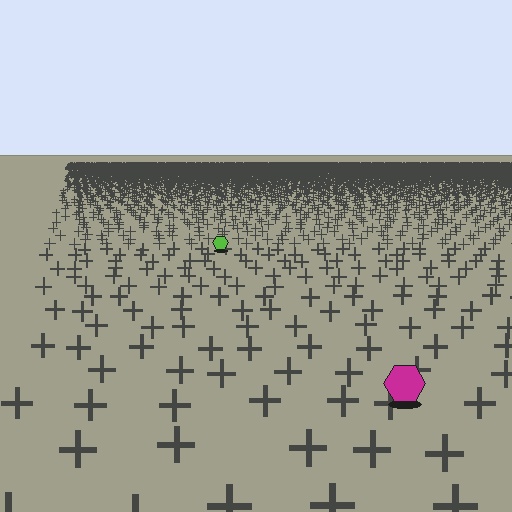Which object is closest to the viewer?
The magenta hexagon is closest. The texture marks near it are larger and more spread out.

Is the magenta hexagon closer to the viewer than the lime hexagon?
Yes. The magenta hexagon is closer — you can tell from the texture gradient: the ground texture is coarser near it.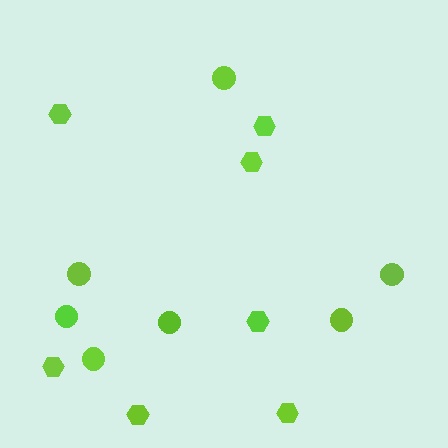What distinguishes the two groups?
There are 2 groups: one group of hexagons (7) and one group of circles (7).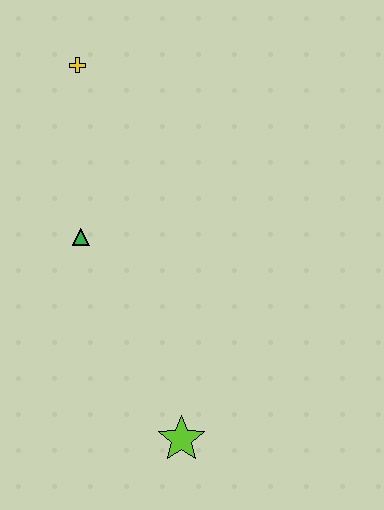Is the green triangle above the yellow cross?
No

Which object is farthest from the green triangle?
The lime star is farthest from the green triangle.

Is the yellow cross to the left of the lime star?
Yes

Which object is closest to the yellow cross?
The green triangle is closest to the yellow cross.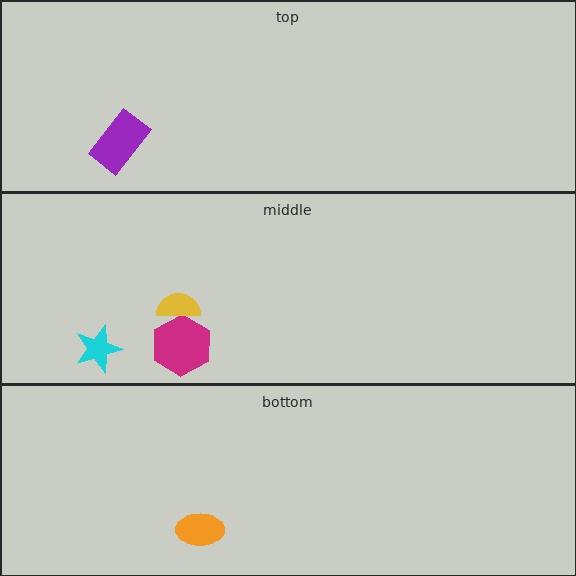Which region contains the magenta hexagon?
The middle region.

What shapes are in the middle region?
The cyan star, the magenta hexagon, the yellow semicircle.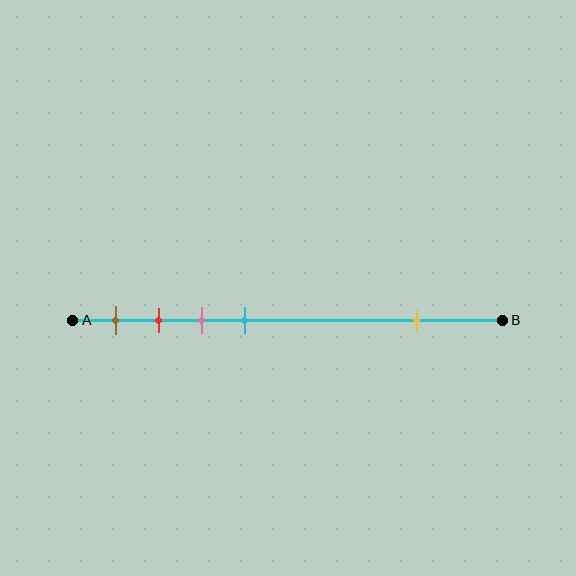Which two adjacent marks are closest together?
The red and pink marks are the closest adjacent pair.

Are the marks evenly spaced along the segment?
No, the marks are not evenly spaced.